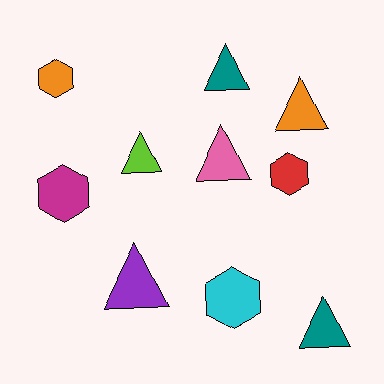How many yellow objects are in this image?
There are no yellow objects.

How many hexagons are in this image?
There are 4 hexagons.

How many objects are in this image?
There are 10 objects.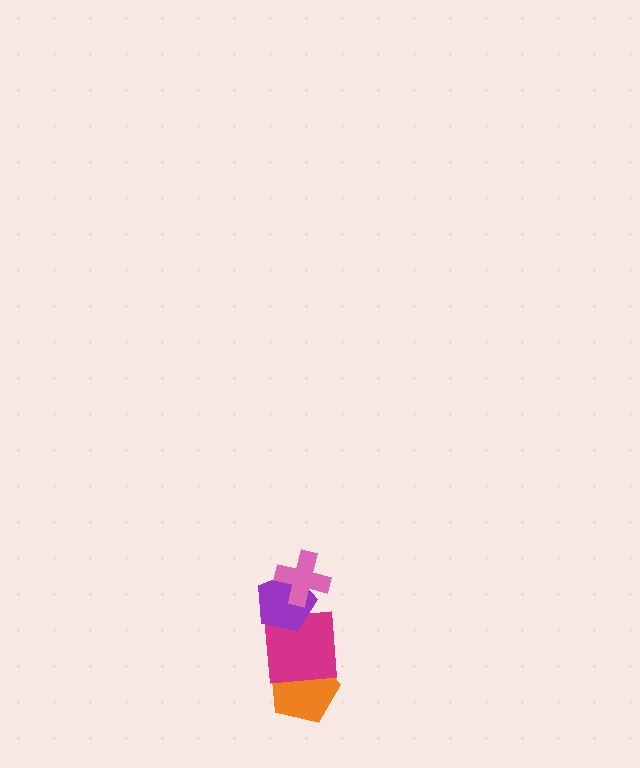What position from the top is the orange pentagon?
The orange pentagon is 4th from the top.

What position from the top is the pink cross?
The pink cross is 1st from the top.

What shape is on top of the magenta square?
The purple pentagon is on top of the magenta square.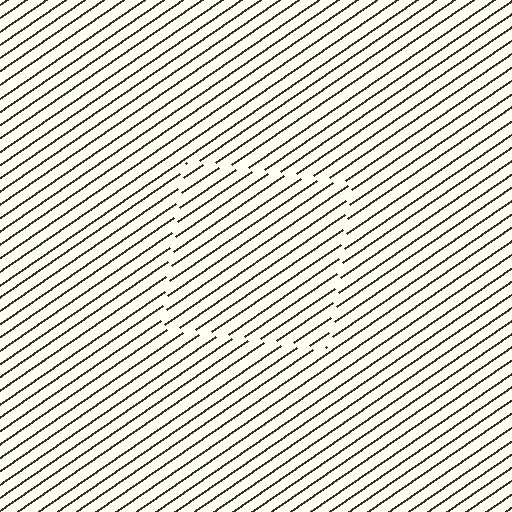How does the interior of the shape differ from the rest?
The interior of the shape contains the same grating, shifted by half a period — the contour is defined by the phase discontinuity where line-ends from the inner and outer gratings abut.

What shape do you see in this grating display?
An illusory square. The interior of the shape contains the same grating, shifted by half a period — the contour is defined by the phase discontinuity where line-ends from the inner and outer gratings abut.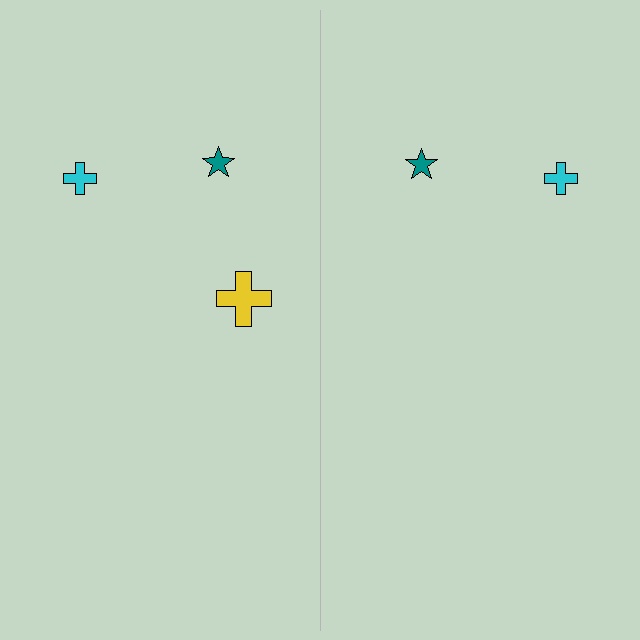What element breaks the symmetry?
A yellow cross is missing from the right side.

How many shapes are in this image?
There are 5 shapes in this image.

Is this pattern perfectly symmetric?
No, the pattern is not perfectly symmetric. A yellow cross is missing from the right side.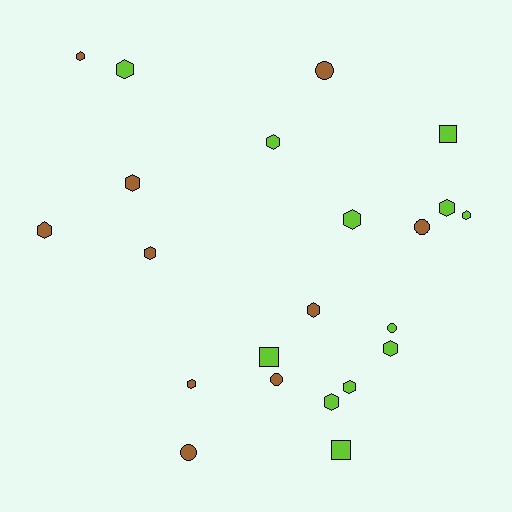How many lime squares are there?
There are 3 lime squares.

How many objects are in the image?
There are 22 objects.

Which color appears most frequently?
Lime, with 12 objects.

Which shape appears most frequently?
Hexagon, with 14 objects.